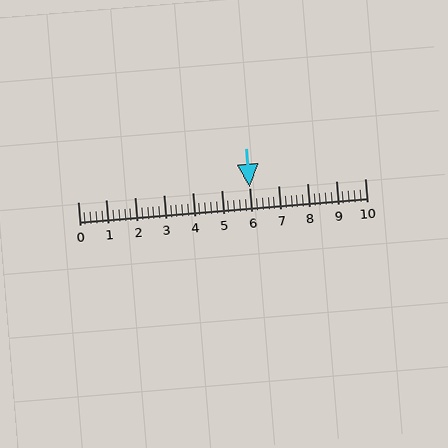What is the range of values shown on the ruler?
The ruler shows values from 0 to 10.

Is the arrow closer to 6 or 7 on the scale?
The arrow is closer to 6.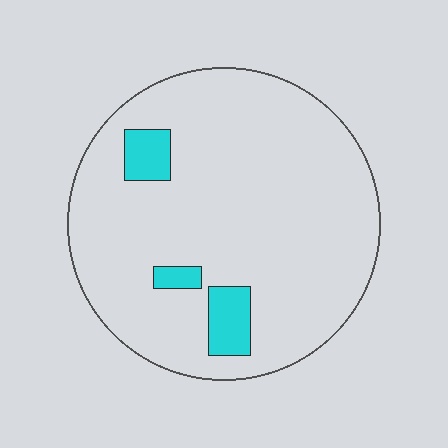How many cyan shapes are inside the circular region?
3.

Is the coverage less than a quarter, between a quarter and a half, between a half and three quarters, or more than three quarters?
Less than a quarter.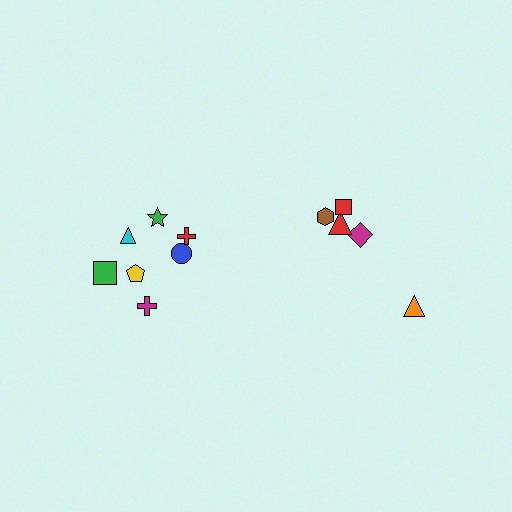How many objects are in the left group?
There are 7 objects.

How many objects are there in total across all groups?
There are 12 objects.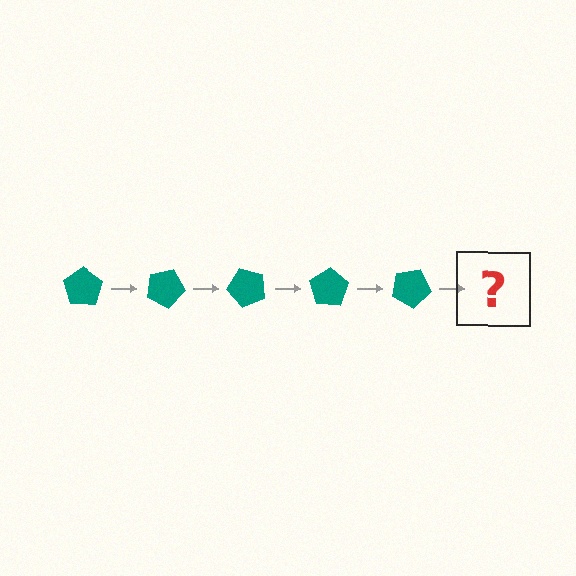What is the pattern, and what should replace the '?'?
The pattern is that the pentagon rotates 25 degrees each step. The '?' should be a teal pentagon rotated 125 degrees.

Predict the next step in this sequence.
The next step is a teal pentagon rotated 125 degrees.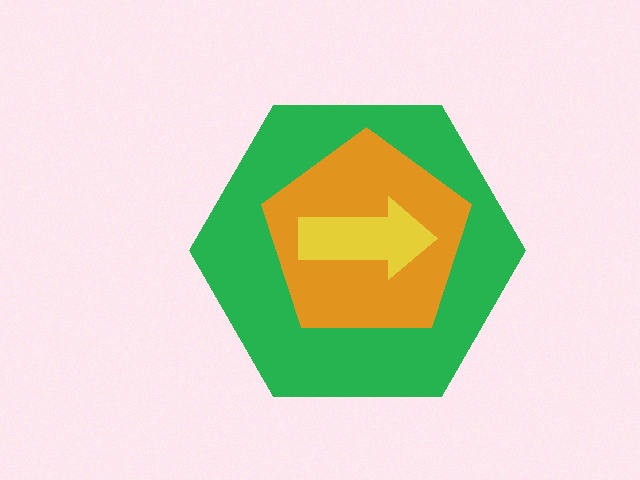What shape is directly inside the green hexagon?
The orange pentagon.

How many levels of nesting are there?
3.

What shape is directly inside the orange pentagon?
The yellow arrow.